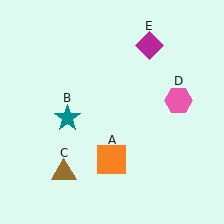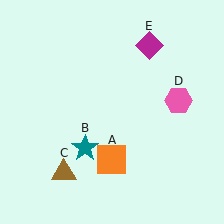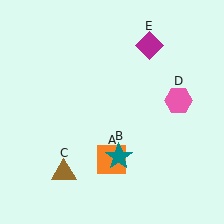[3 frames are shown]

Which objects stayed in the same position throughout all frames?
Orange square (object A) and brown triangle (object C) and pink hexagon (object D) and magenta diamond (object E) remained stationary.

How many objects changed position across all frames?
1 object changed position: teal star (object B).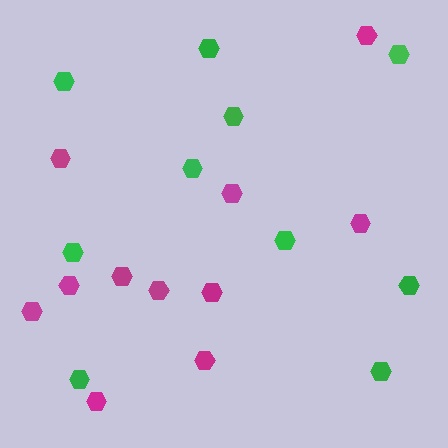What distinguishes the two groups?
There are 2 groups: one group of magenta hexagons (11) and one group of green hexagons (10).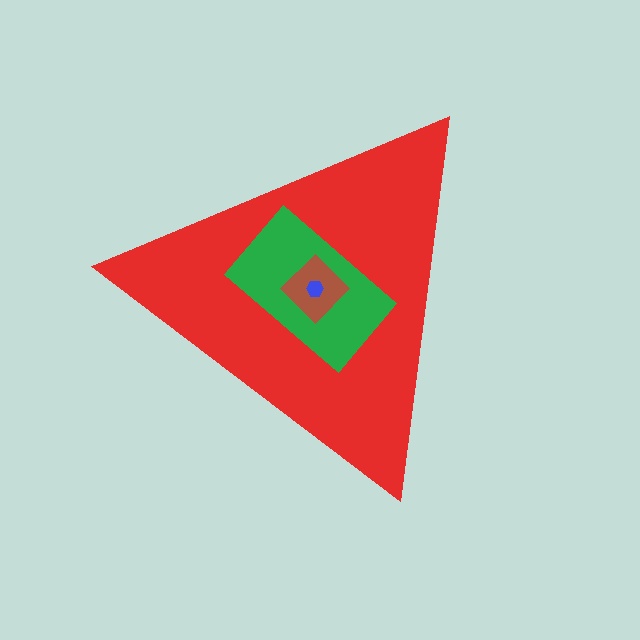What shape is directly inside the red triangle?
The green rectangle.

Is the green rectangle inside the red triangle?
Yes.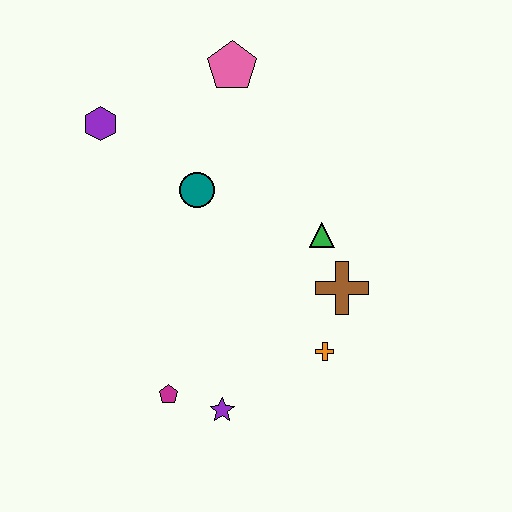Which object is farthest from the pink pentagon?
The purple star is farthest from the pink pentagon.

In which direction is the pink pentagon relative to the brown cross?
The pink pentagon is above the brown cross.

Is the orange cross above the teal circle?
No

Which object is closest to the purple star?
The magenta pentagon is closest to the purple star.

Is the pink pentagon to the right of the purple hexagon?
Yes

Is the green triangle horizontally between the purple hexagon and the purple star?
No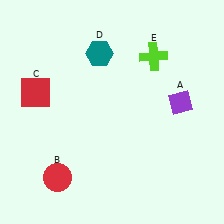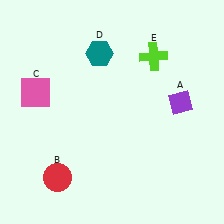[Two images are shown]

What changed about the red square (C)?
In Image 1, C is red. In Image 2, it changed to pink.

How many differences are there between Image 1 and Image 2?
There is 1 difference between the two images.